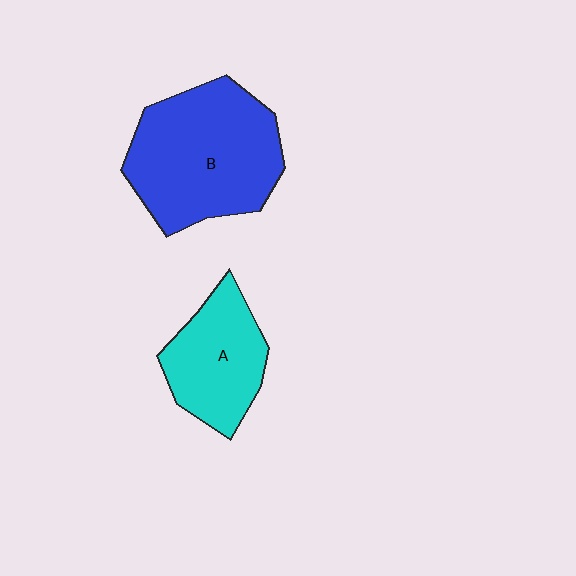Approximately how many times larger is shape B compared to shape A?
Approximately 1.7 times.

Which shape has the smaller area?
Shape A (cyan).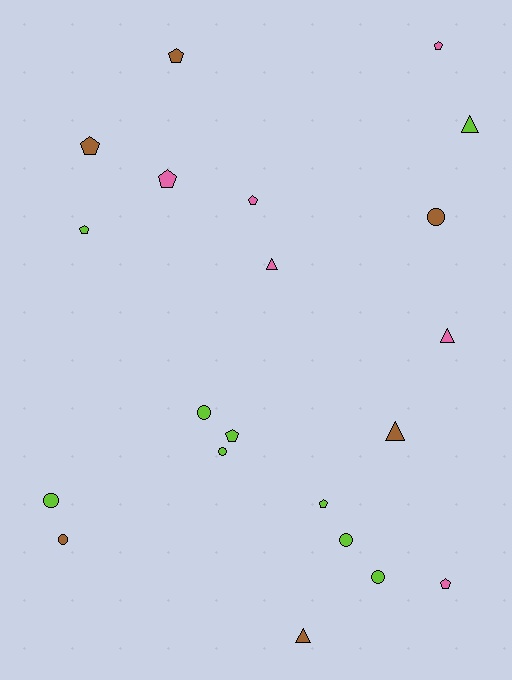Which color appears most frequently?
Lime, with 9 objects.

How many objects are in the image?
There are 21 objects.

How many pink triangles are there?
There are 2 pink triangles.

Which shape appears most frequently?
Pentagon, with 9 objects.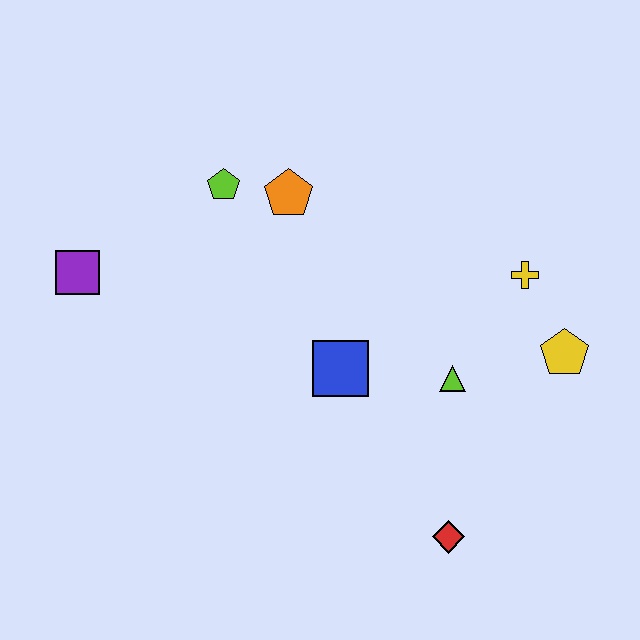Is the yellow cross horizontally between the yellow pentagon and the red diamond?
Yes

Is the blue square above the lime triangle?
Yes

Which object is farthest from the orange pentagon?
The red diamond is farthest from the orange pentagon.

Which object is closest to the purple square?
The lime pentagon is closest to the purple square.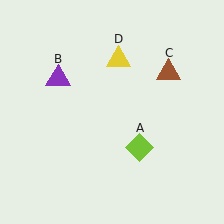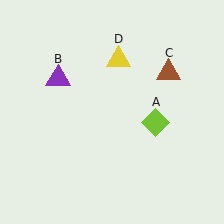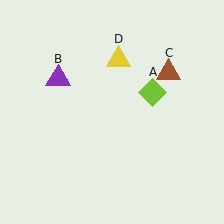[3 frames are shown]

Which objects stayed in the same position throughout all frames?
Purple triangle (object B) and brown triangle (object C) and yellow triangle (object D) remained stationary.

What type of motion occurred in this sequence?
The lime diamond (object A) rotated counterclockwise around the center of the scene.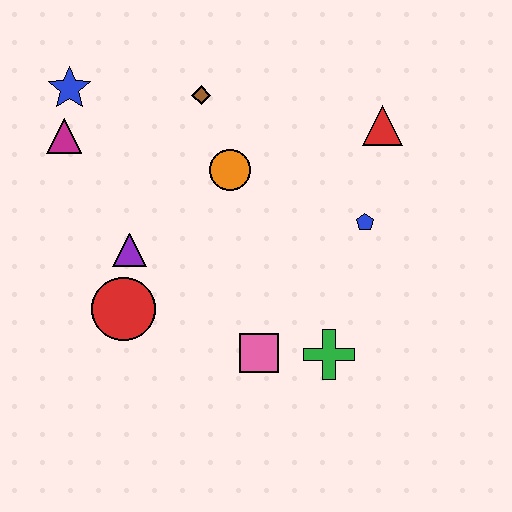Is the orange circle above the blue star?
No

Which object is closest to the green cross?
The pink square is closest to the green cross.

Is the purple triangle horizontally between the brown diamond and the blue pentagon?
No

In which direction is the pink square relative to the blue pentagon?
The pink square is below the blue pentagon.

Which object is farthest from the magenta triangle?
The green cross is farthest from the magenta triangle.